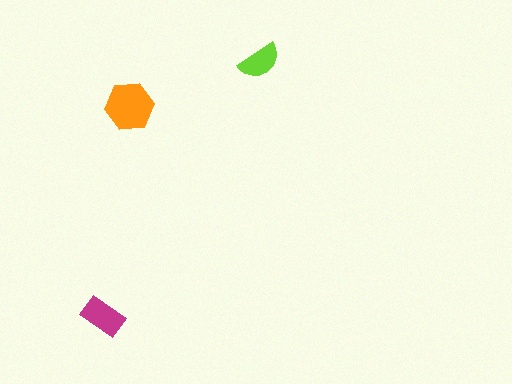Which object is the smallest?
The lime semicircle.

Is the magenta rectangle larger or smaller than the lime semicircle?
Larger.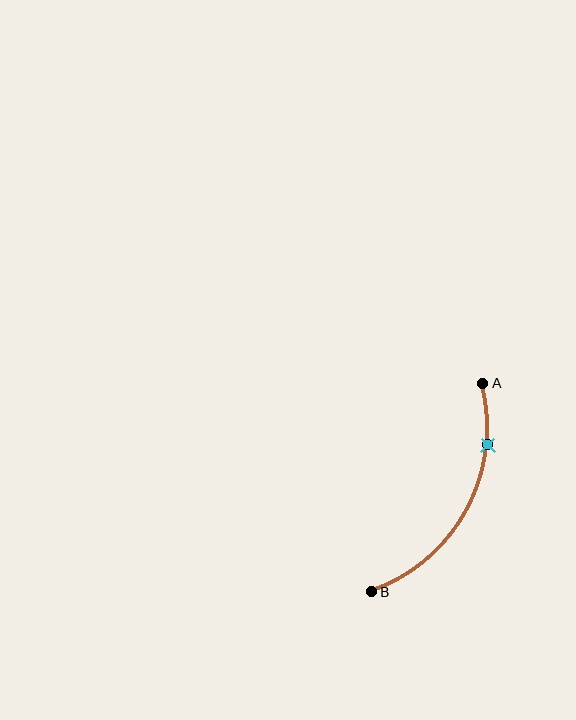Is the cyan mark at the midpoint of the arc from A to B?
No. The cyan mark lies on the arc but is closer to endpoint A. The arc midpoint would be at the point on the curve equidistant along the arc from both A and B.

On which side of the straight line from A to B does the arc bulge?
The arc bulges to the right of the straight line connecting A and B.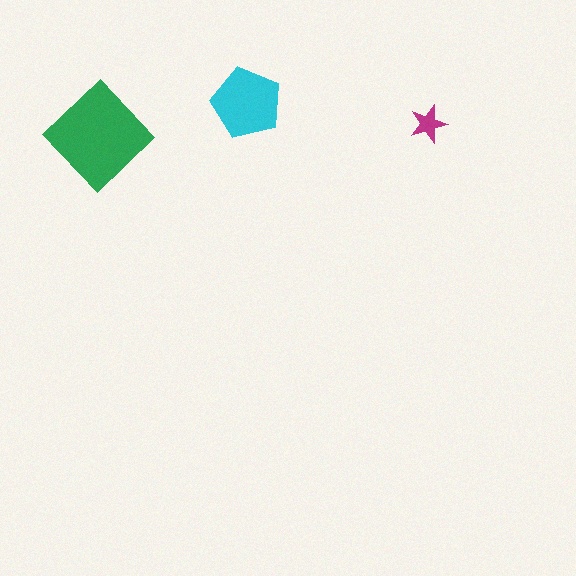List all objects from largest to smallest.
The green diamond, the cyan pentagon, the magenta star.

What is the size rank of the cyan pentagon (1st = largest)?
2nd.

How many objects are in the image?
There are 3 objects in the image.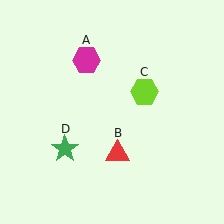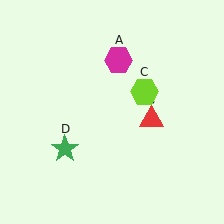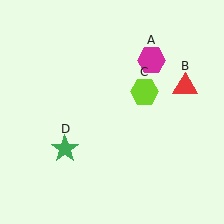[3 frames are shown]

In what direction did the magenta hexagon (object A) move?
The magenta hexagon (object A) moved right.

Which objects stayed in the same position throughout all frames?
Lime hexagon (object C) and green star (object D) remained stationary.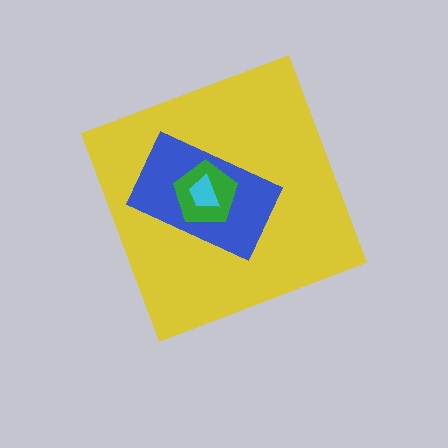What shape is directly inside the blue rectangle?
The green pentagon.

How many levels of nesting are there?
4.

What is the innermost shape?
The cyan trapezoid.